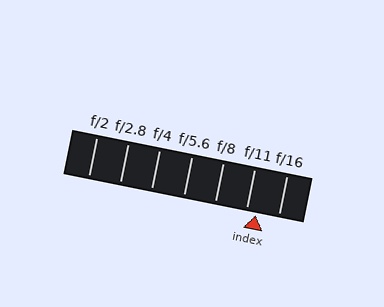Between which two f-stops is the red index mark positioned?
The index mark is between f/11 and f/16.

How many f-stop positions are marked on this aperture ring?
There are 7 f-stop positions marked.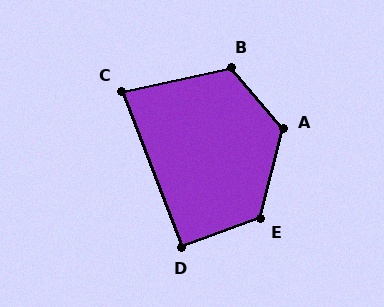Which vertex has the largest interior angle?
A, at approximately 126 degrees.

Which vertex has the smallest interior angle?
C, at approximately 81 degrees.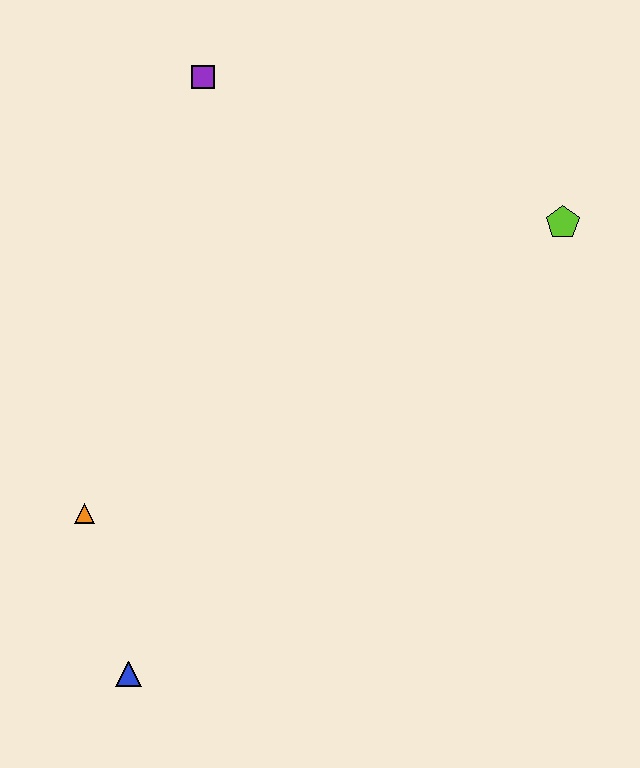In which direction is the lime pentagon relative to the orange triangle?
The lime pentagon is to the right of the orange triangle.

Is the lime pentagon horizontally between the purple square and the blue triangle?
No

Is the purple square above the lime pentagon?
Yes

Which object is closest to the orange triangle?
The blue triangle is closest to the orange triangle.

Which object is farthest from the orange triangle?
The lime pentagon is farthest from the orange triangle.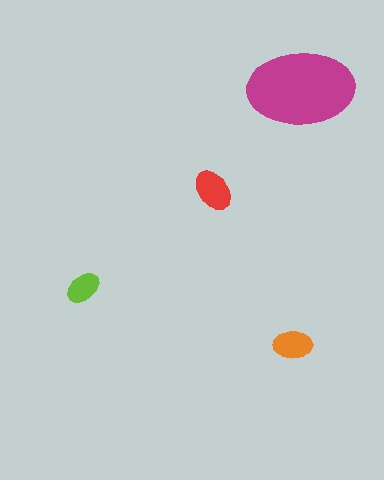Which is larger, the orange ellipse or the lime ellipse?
The orange one.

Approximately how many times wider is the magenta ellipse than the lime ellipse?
About 3 times wider.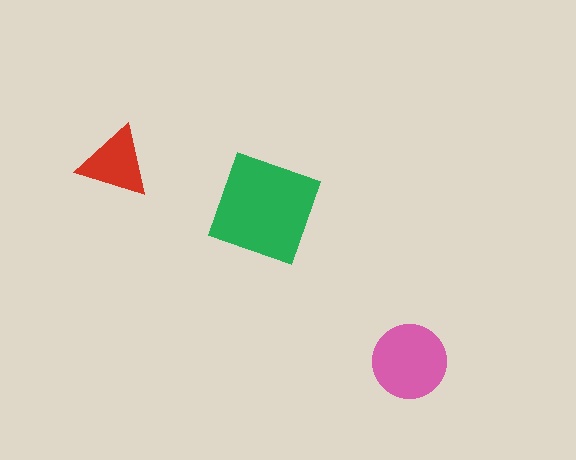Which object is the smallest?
The red triangle.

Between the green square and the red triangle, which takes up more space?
The green square.